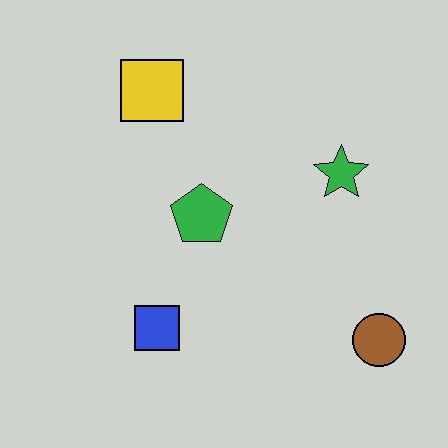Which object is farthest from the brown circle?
The yellow square is farthest from the brown circle.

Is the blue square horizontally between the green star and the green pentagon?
No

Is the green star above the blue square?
Yes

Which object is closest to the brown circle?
The green star is closest to the brown circle.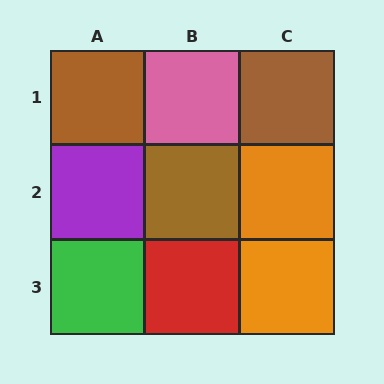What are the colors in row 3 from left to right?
Green, red, orange.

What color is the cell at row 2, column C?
Orange.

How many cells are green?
1 cell is green.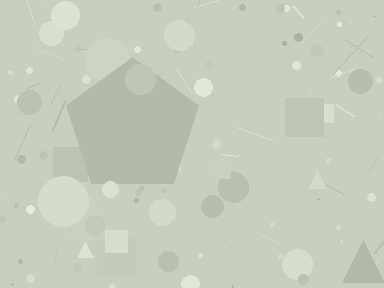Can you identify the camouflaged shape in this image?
The camouflaged shape is a pentagon.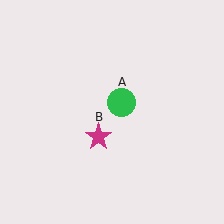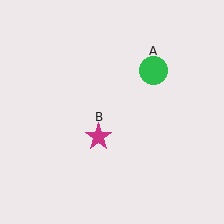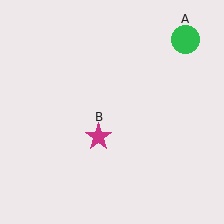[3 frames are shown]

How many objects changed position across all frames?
1 object changed position: green circle (object A).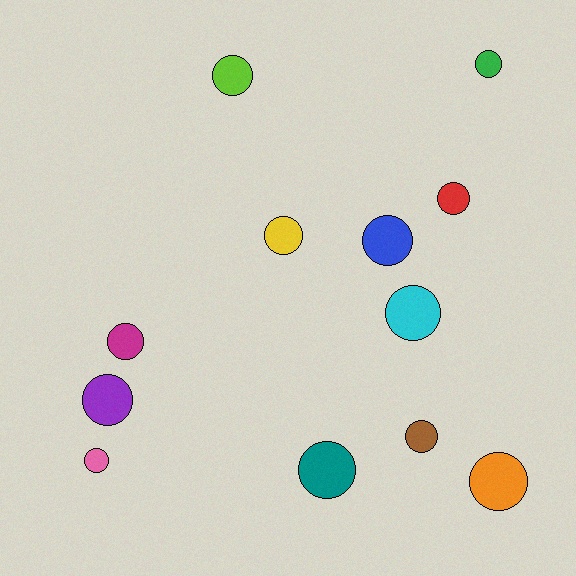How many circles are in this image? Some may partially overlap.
There are 12 circles.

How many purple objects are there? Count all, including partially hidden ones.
There is 1 purple object.